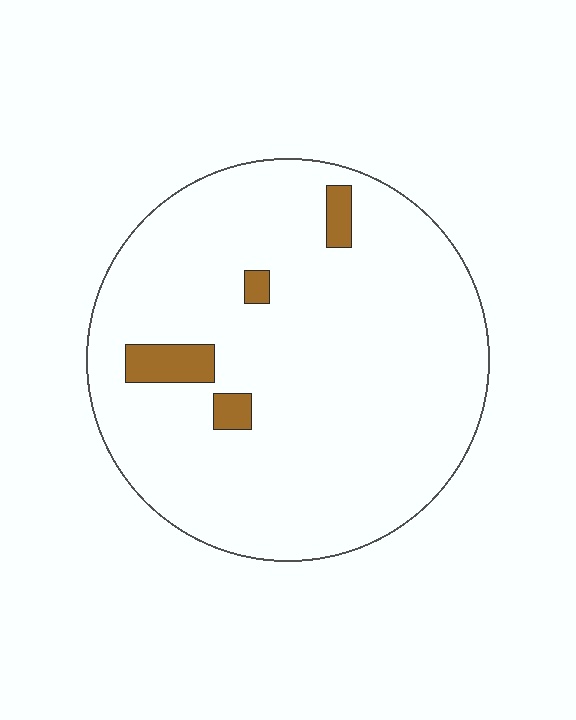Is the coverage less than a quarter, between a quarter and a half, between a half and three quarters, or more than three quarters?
Less than a quarter.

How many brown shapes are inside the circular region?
4.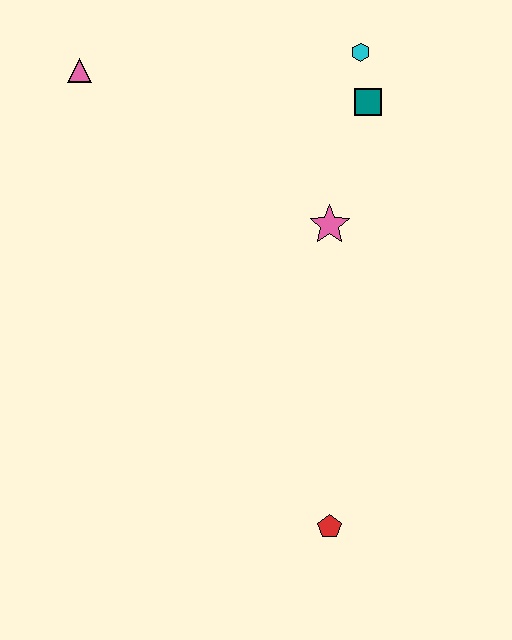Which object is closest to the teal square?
The cyan hexagon is closest to the teal square.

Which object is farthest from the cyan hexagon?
The red pentagon is farthest from the cyan hexagon.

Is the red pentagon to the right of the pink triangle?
Yes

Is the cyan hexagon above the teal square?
Yes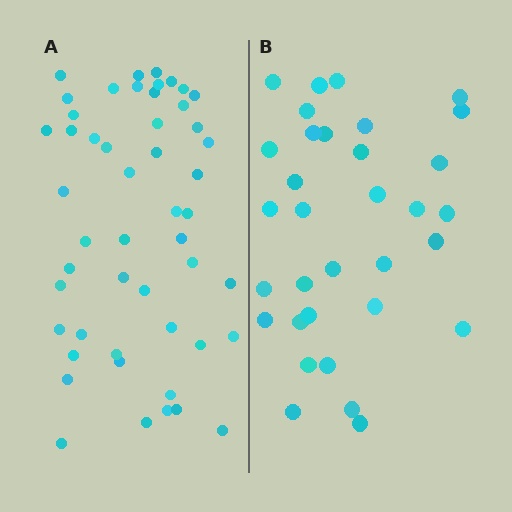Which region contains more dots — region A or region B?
Region A (the left region) has more dots.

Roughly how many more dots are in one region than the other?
Region A has approximately 15 more dots than region B.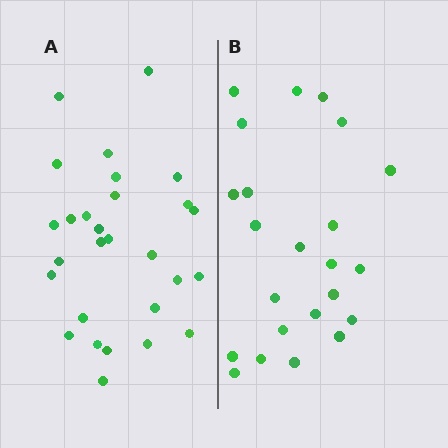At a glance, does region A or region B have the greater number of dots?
Region A (the left region) has more dots.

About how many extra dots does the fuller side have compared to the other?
Region A has about 5 more dots than region B.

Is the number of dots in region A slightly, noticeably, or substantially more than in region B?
Region A has only slightly more — the two regions are fairly close. The ratio is roughly 1.2 to 1.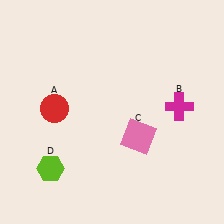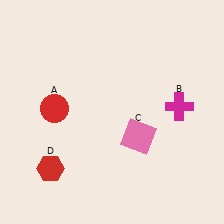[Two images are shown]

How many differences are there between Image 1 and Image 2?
There is 1 difference between the two images.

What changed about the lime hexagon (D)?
In Image 1, D is lime. In Image 2, it changed to red.